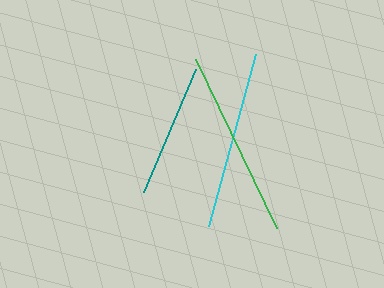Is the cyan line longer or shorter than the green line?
The green line is longer than the cyan line.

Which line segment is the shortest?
The teal line is the shortest at approximately 133 pixels.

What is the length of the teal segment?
The teal segment is approximately 133 pixels long.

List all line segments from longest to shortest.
From longest to shortest: green, cyan, teal.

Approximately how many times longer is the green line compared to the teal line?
The green line is approximately 1.4 times the length of the teal line.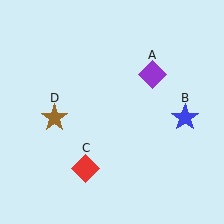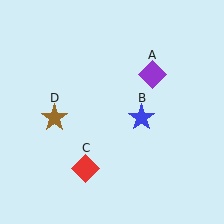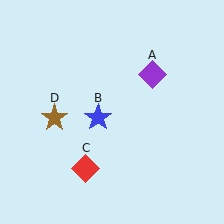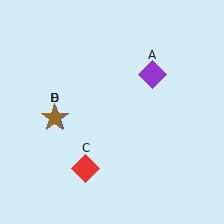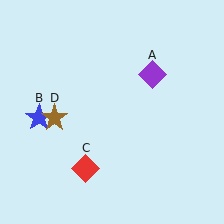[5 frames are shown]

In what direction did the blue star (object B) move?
The blue star (object B) moved left.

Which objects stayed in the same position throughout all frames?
Purple diamond (object A) and red diamond (object C) and brown star (object D) remained stationary.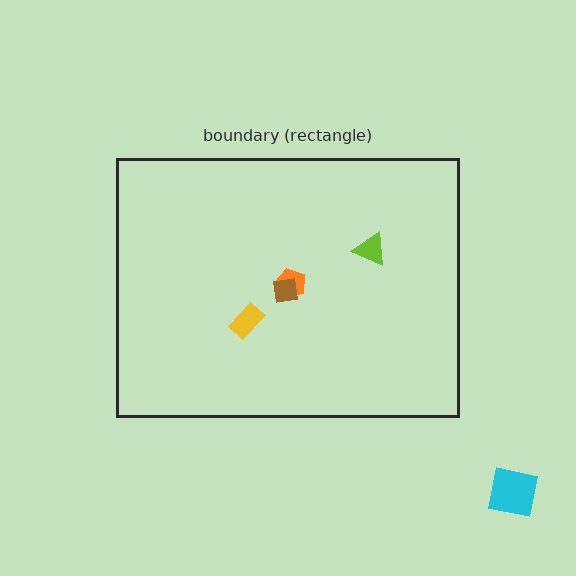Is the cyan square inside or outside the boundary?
Outside.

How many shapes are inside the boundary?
4 inside, 1 outside.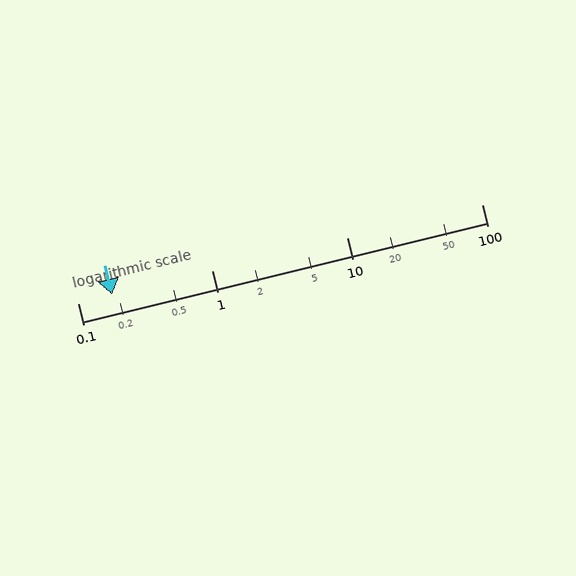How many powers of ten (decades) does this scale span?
The scale spans 3 decades, from 0.1 to 100.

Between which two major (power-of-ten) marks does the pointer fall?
The pointer is between 0.1 and 1.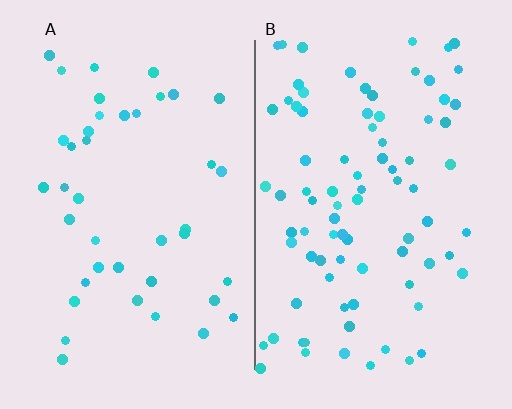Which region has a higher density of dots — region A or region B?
B (the right).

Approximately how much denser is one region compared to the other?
Approximately 2.1× — region B over region A.